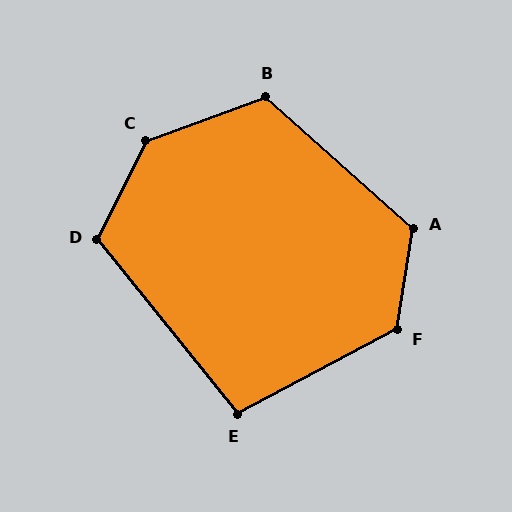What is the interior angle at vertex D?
Approximately 115 degrees (obtuse).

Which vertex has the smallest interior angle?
E, at approximately 101 degrees.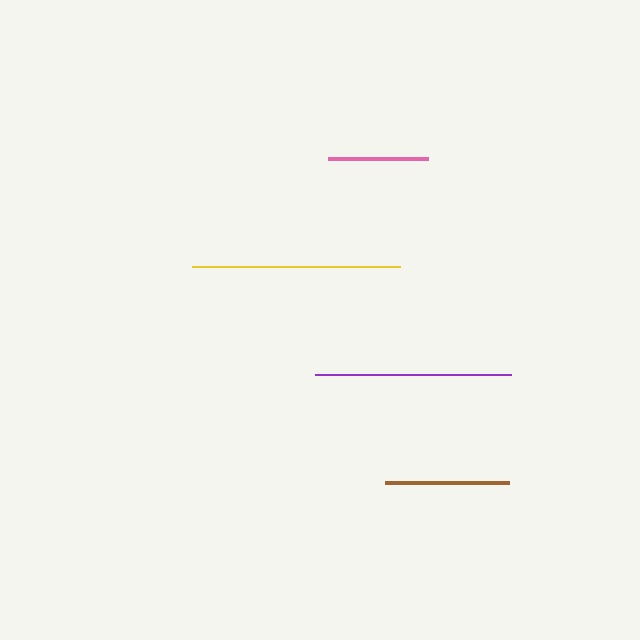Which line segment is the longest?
The yellow line is the longest at approximately 208 pixels.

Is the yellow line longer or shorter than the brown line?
The yellow line is longer than the brown line.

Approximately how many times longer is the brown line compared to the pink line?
The brown line is approximately 1.2 times the length of the pink line.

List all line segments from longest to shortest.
From longest to shortest: yellow, purple, brown, pink.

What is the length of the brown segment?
The brown segment is approximately 123 pixels long.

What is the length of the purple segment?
The purple segment is approximately 196 pixels long.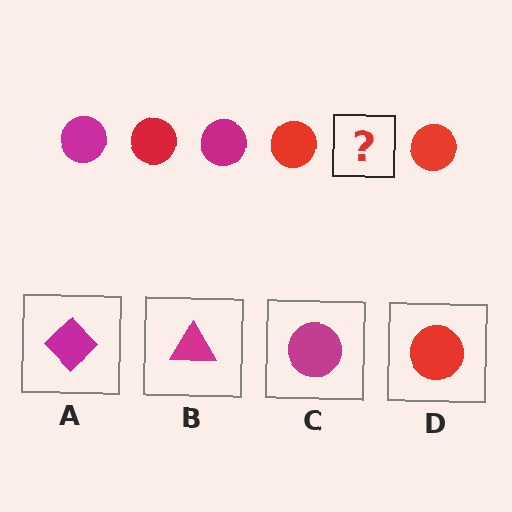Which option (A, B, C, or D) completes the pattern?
C.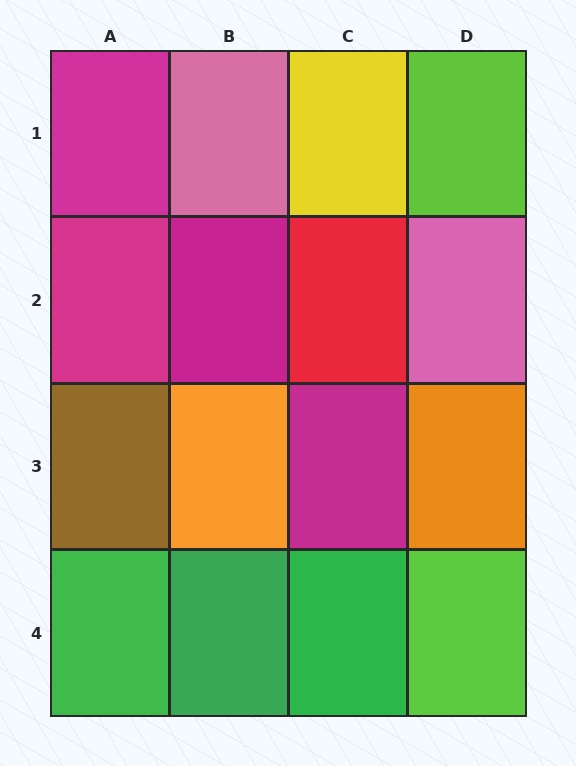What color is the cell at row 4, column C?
Green.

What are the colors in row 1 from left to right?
Magenta, pink, yellow, lime.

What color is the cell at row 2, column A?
Magenta.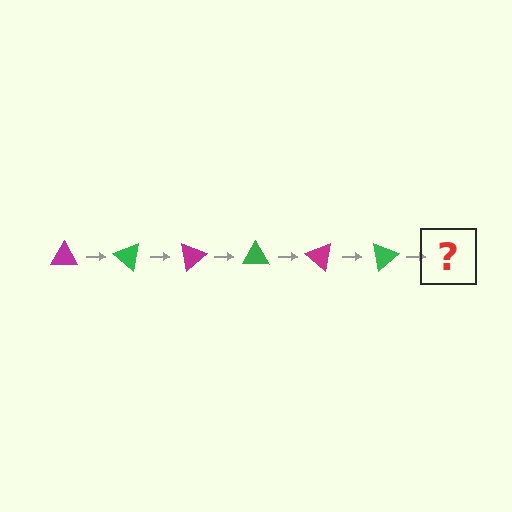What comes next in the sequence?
The next element should be a magenta triangle, rotated 240 degrees from the start.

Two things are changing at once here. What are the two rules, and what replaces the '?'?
The two rules are that it rotates 40 degrees each step and the color cycles through magenta and green. The '?' should be a magenta triangle, rotated 240 degrees from the start.